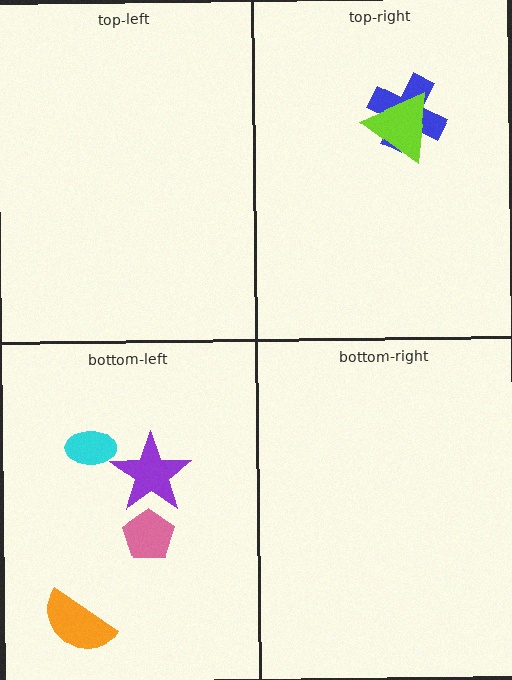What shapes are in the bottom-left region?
The orange semicircle, the purple star, the pink pentagon, the cyan ellipse.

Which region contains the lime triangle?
The top-right region.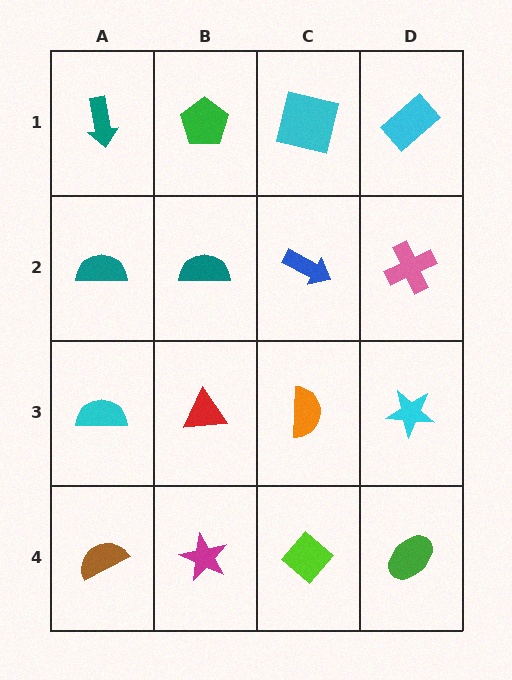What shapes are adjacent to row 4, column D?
A cyan star (row 3, column D), a lime diamond (row 4, column C).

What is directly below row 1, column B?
A teal semicircle.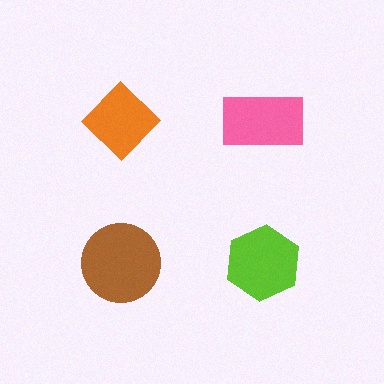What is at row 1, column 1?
An orange diamond.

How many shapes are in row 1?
2 shapes.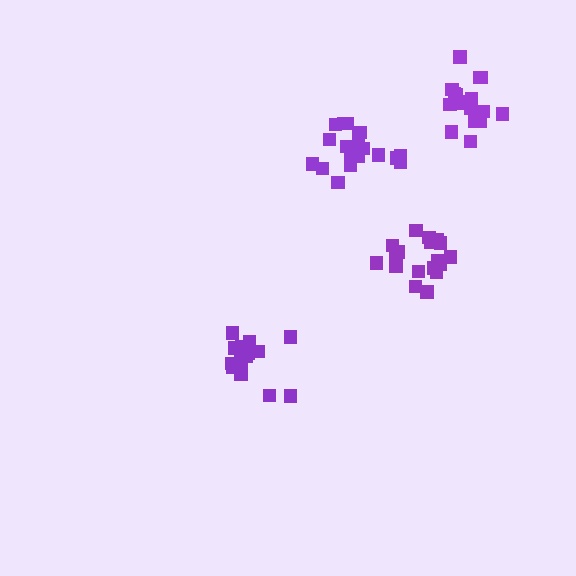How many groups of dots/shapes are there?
There are 4 groups.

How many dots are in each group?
Group 1: 20 dots, Group 2: 18 dots, Group 3: 19 dots, Group 4: 19 dots (76 total).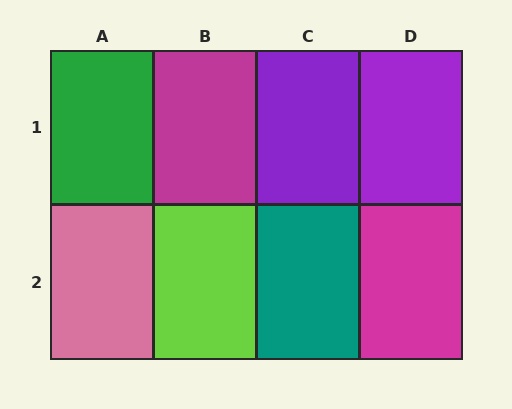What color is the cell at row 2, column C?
Teal.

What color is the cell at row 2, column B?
Lime.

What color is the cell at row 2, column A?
Pink.